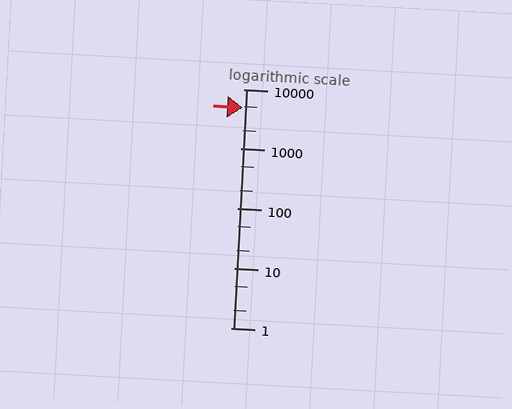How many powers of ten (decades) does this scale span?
The scale spans 4 decades, from 1 to 10000.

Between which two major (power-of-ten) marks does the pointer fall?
The pointer is between 1000 and 10000.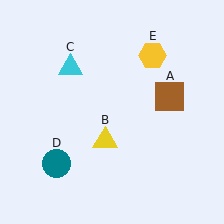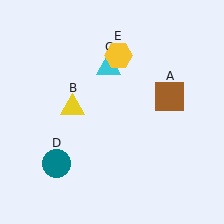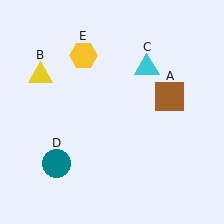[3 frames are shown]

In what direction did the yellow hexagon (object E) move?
The yellow hexagon (object E) moved left.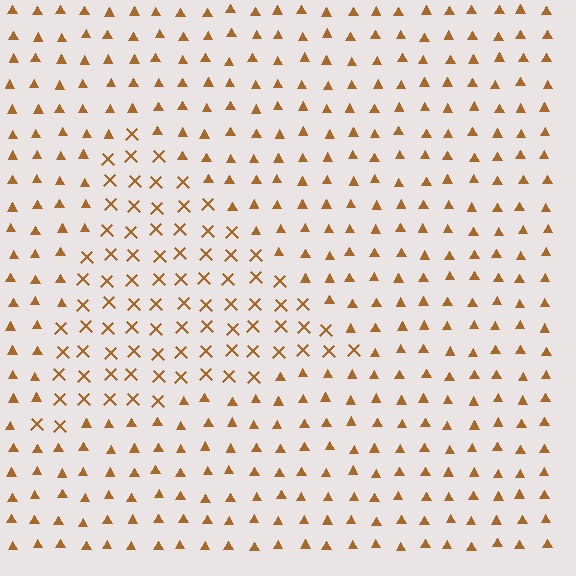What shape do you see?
I see a triangle.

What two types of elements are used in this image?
The image uses X marks inside the triangle region and triangles outside it.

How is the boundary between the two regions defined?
The boundary is defined by a change in element shape: X marks inside vs. triangles outside. All elements share the same color and spacing.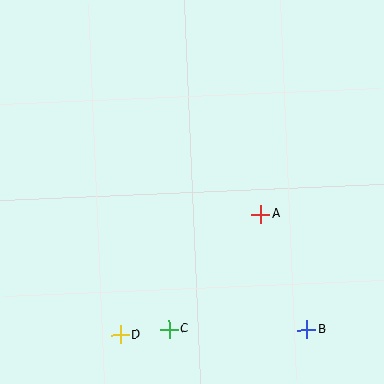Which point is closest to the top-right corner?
Point A is closest to the top-right corner.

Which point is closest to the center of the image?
Point A at (261, 215) is closest to the center.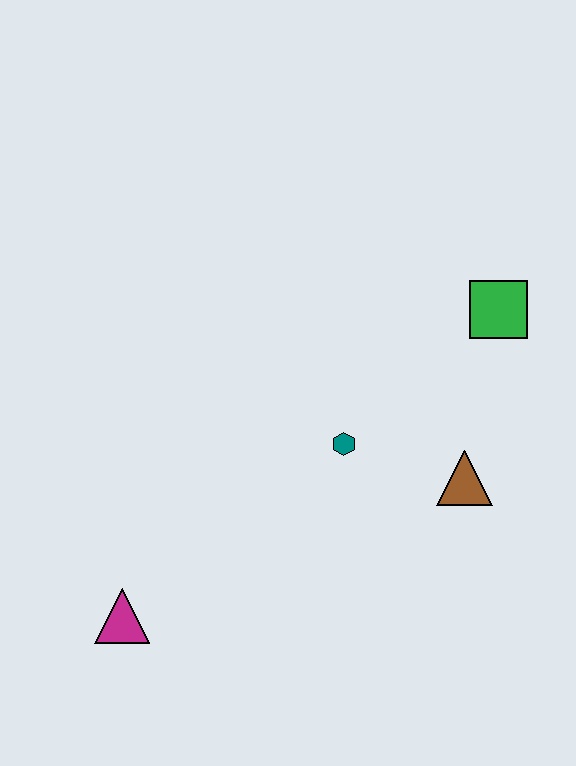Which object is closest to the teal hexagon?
The brown triangle is closest to the teal hexagon.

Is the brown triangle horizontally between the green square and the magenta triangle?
Yes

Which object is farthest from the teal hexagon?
The magenta triangle is farthest from the teal hexagon.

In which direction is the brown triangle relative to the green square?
The brown triangle is below the green square.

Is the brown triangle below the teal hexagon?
Yes